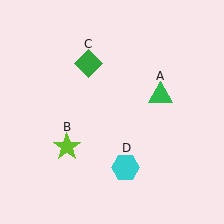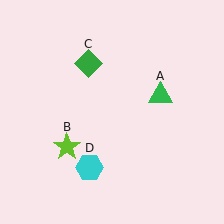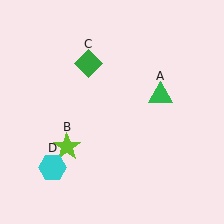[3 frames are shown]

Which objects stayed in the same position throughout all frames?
Green triangle (object A) and lime star (object B) and green diamond (object C) remained stationary.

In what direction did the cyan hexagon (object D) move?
The cyan hexagon (object D) moved left.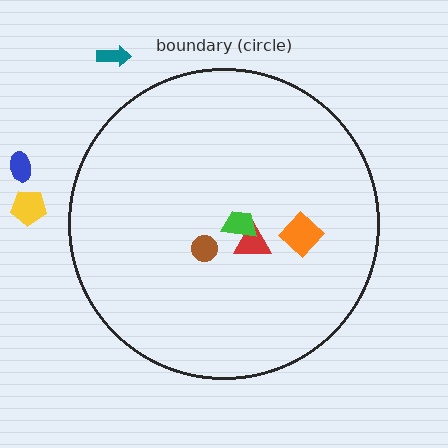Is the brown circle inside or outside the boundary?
Inside.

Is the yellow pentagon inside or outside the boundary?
Outside.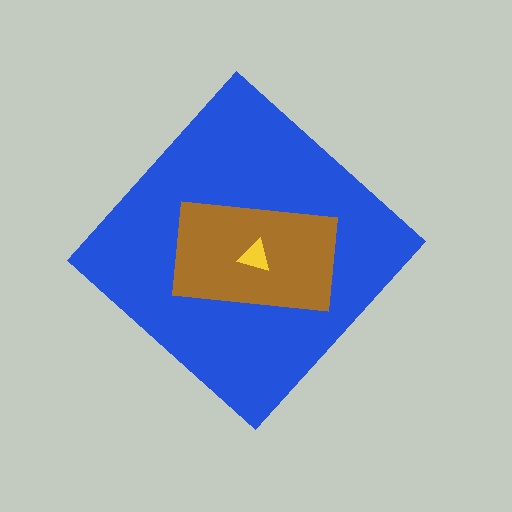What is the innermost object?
The yellow triangle.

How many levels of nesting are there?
3.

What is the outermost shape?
The blue diamond.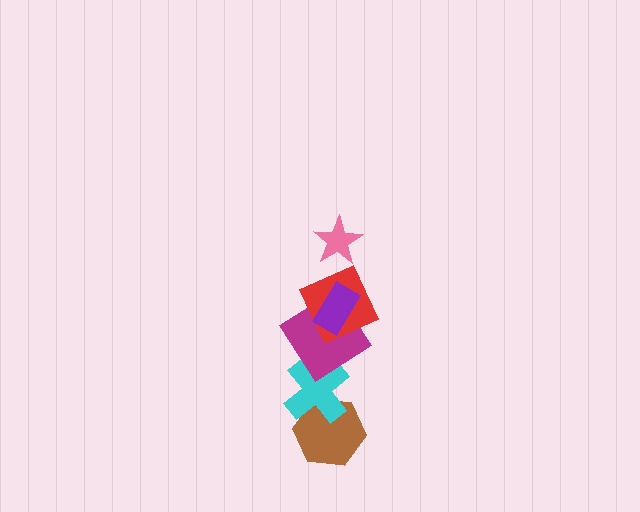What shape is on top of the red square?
The purple rectangle is on top of the red square.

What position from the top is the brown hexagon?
The brown hexagon is 6th from the top.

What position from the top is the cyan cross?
The cyan cross is 5th from the top.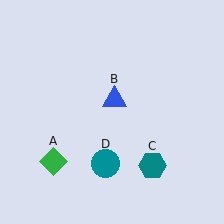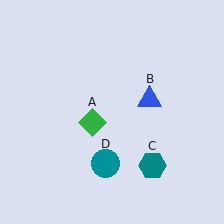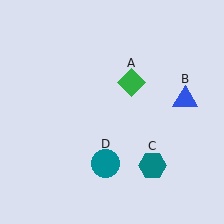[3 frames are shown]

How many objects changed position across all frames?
2 objects changed position: green diamond (object A), blue triangle (object B).